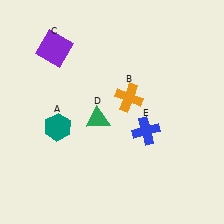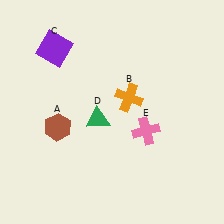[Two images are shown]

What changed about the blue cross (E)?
In Image 1, E is blue. In Image 2, it changed to pink.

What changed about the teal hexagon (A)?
In Image 1, A is teal. In Image 2, it changed to brown.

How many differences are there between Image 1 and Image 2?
There are 2 differences between the two images.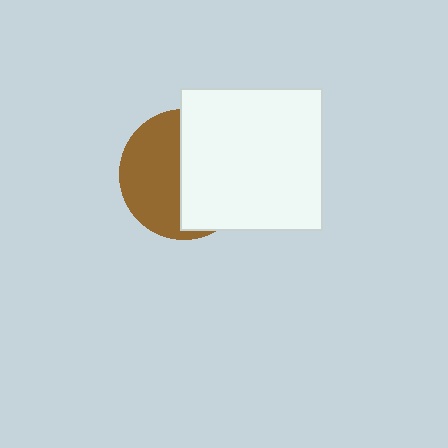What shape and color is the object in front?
The object in front is a white square.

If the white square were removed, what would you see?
You would see the complete brown circle.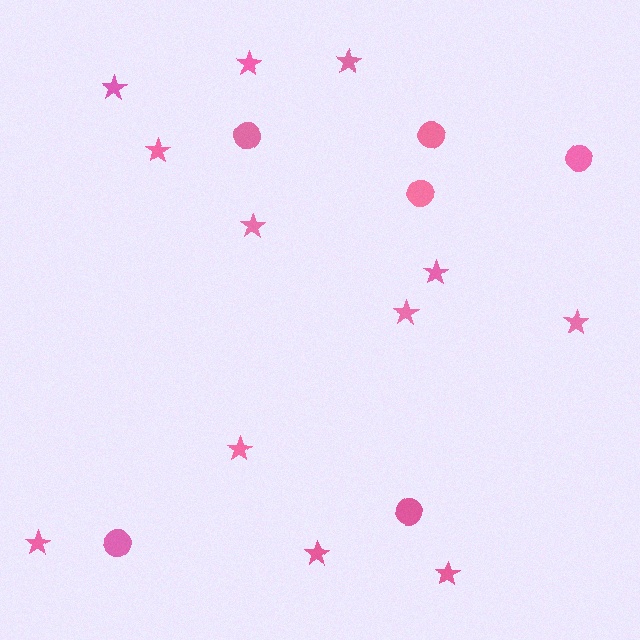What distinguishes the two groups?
There are 2 groups: one group of stars (12) and one group of circles (6).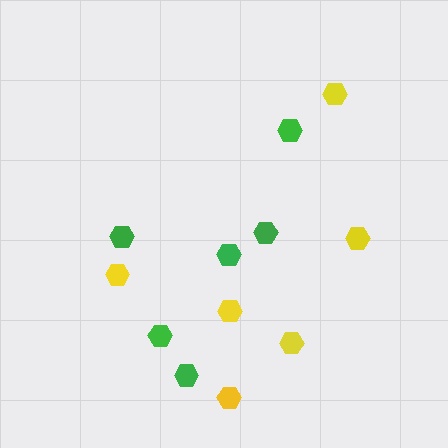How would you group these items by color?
There are 2 groups: one group of green hexagons (6) and one group of yellow hexagons (6).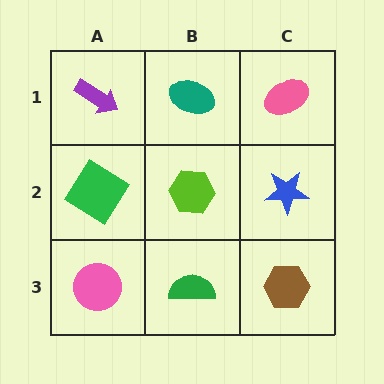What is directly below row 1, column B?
A lime hexagon.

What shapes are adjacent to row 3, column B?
A lime hexagon (row 2, column B), a pink circle (row 3, column A), a brown hexagon (row 3, column C).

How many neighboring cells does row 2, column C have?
3.